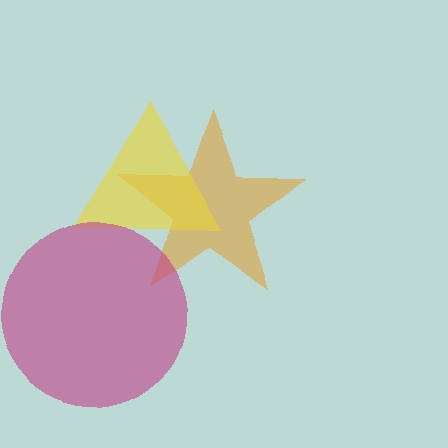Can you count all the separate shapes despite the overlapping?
Yes, there are 3 separate shapes.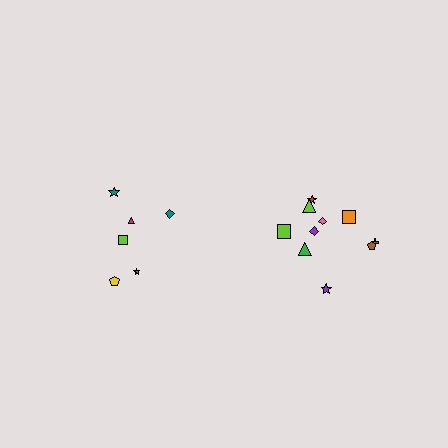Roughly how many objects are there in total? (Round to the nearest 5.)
Roughly 15 objects in total.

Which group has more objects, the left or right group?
The right group.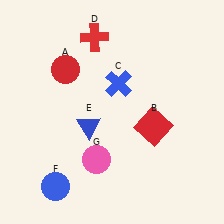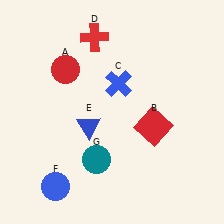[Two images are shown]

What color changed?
The circle (G) changed from pink in Image 1 to teal in Image 2.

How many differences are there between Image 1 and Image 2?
There is 1 difference between the two images.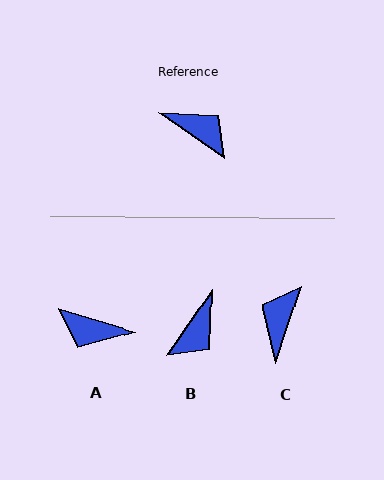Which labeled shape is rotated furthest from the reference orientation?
A, about 162 degrees away.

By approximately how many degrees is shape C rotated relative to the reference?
Approximately 106 degrees counter-clockwise.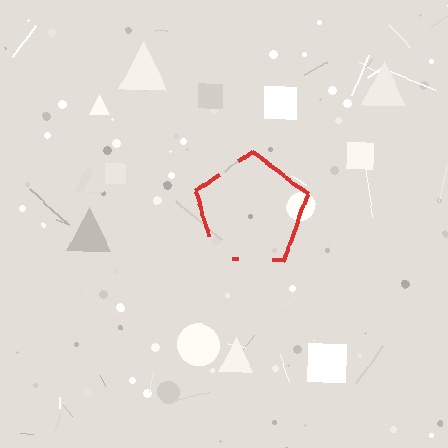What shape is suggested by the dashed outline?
The dashed outline suggests a pentagon.